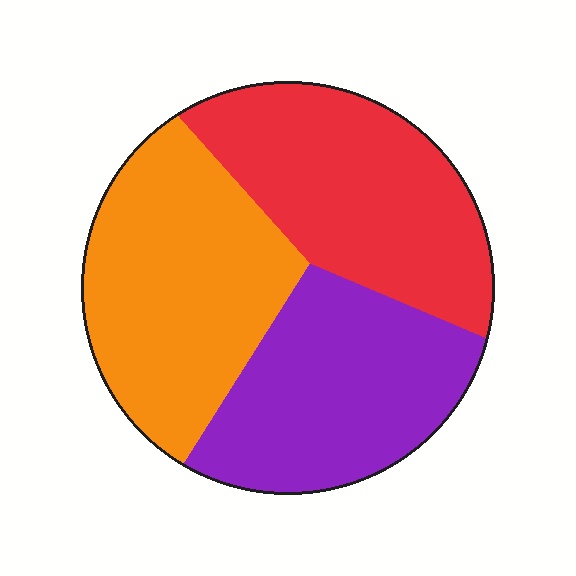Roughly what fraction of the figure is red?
Red takes up about one third (1/3) of the figure.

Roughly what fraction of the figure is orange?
Orange takes up between a third and a half of the figure.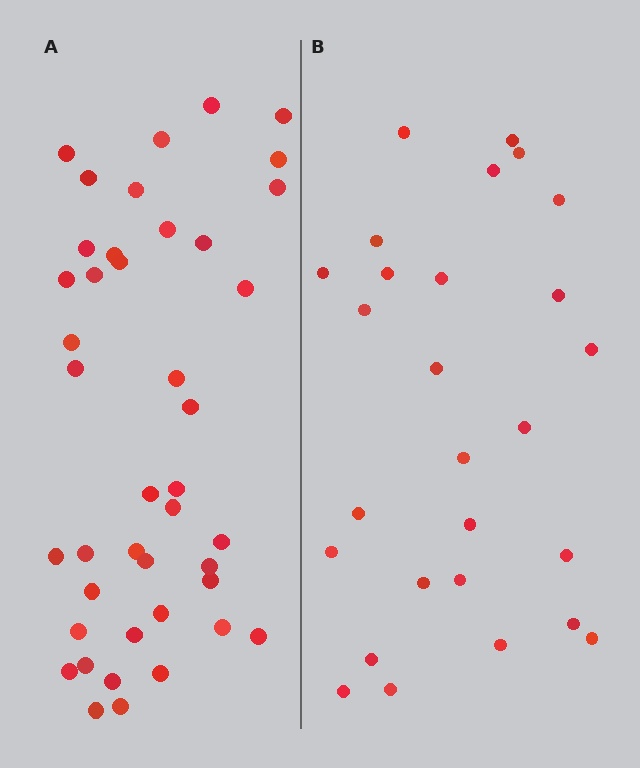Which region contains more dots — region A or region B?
Region A (the left region) has more dots.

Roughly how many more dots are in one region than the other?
Region A has approximately 15 more dots than region B.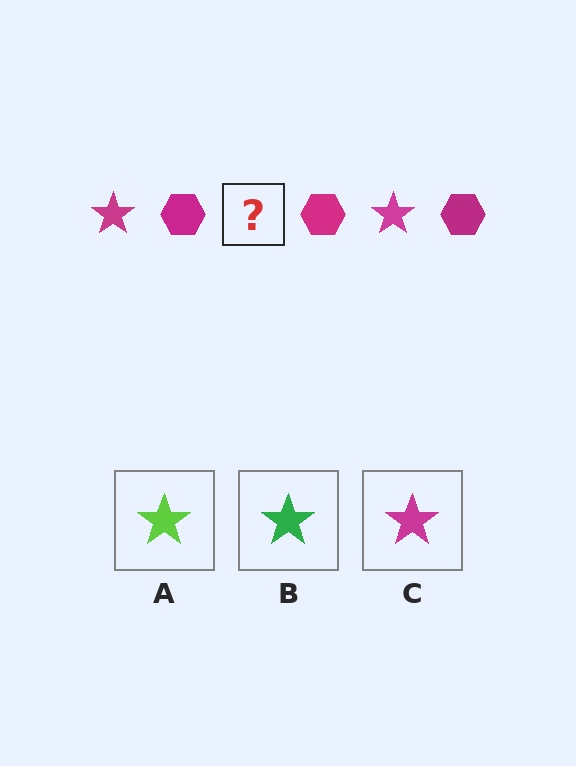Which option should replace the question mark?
Option C.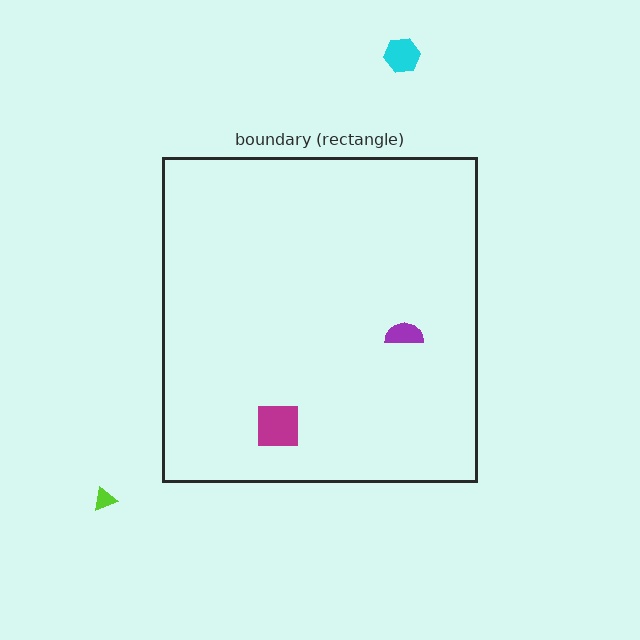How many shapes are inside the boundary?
2 inside, 2 outside.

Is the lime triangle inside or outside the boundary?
Outside.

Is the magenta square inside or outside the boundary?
Inside.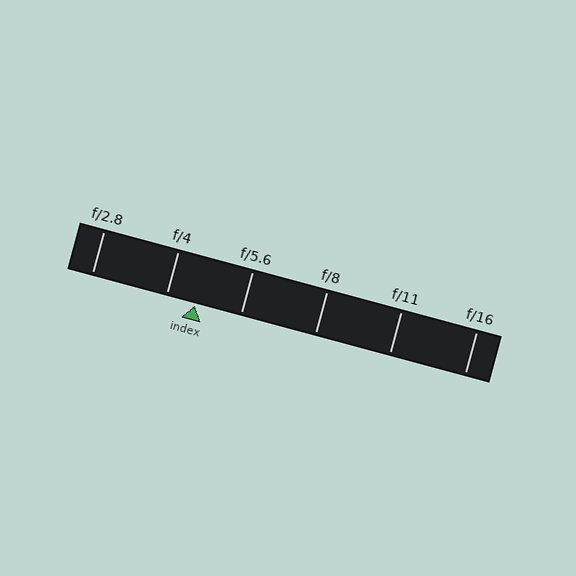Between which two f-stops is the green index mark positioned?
The index mark is between f/4 and f/5.6.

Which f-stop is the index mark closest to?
The index mark is closest to f/4.